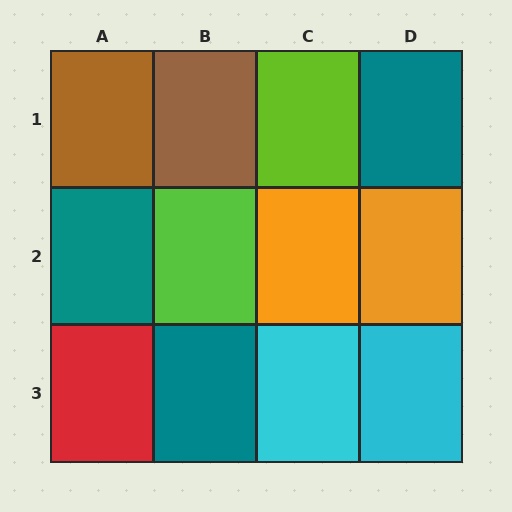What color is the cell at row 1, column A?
Brown.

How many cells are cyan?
2 cells are cyan.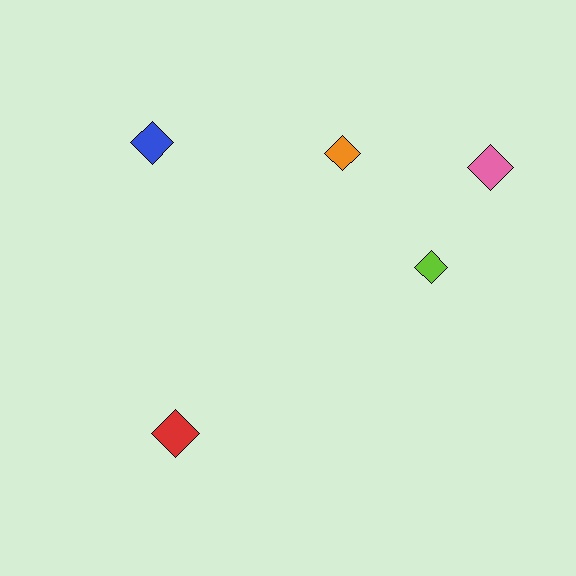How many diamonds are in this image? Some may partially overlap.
There are 5 diamonds.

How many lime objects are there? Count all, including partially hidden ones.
There is 1 lime object.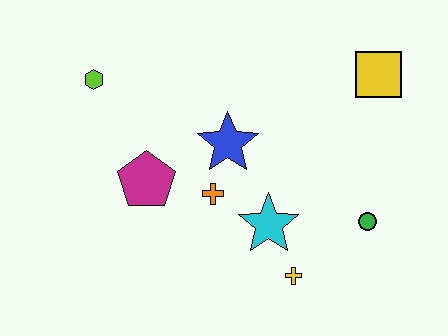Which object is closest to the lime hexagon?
The magenta pentagon is closest to the lime hexagon.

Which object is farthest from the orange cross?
The yellow square is farthest from the orange cross.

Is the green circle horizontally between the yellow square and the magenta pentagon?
Yes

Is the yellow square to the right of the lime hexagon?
Yes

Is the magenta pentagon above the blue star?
No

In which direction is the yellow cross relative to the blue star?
The yellow cross is below the blue star.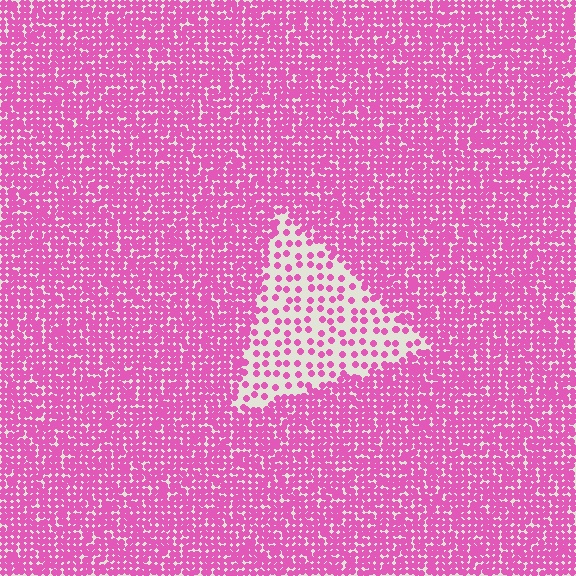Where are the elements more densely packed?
The elements are more densely packed outside the triangle boundary.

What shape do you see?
I see a triangle.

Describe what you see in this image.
The image contains small pink elements arranged at two different densities. A triangle-shaped region is visible where the elements are less densely packed than the surrounding area.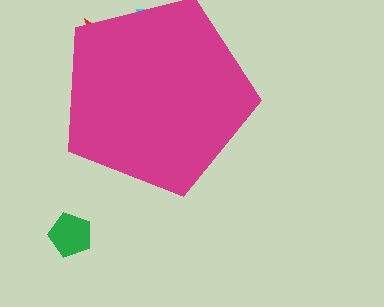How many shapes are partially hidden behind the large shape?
2 shapes are partially hidden.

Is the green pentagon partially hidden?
No, the green pentagon is fully visible.